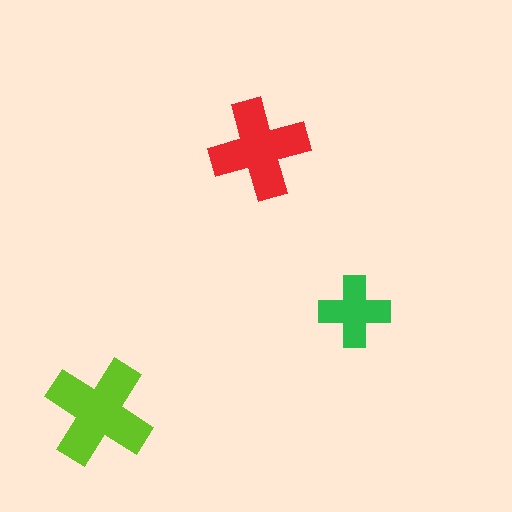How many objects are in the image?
There are 3 objects in the image.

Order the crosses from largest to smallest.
the lime one, the red one, the green one.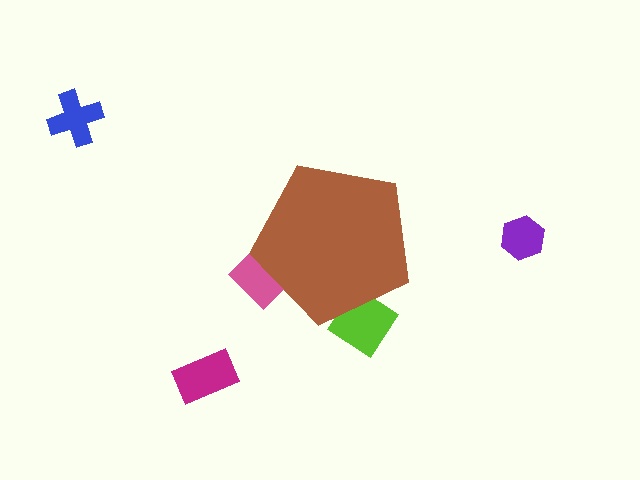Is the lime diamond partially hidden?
Yes, the lime diamond is partially hidden behind the brown pentagon.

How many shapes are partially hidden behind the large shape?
2 shapes are partially hidden.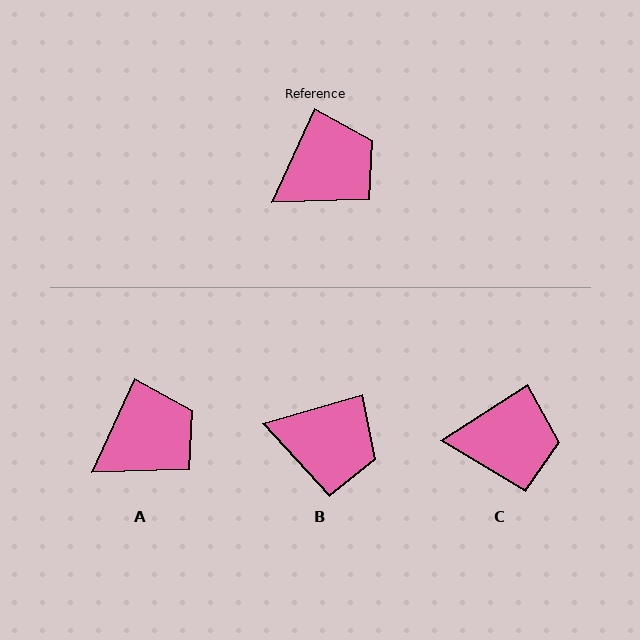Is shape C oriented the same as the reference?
No, it is off by about 33 degrees.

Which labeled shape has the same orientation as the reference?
A.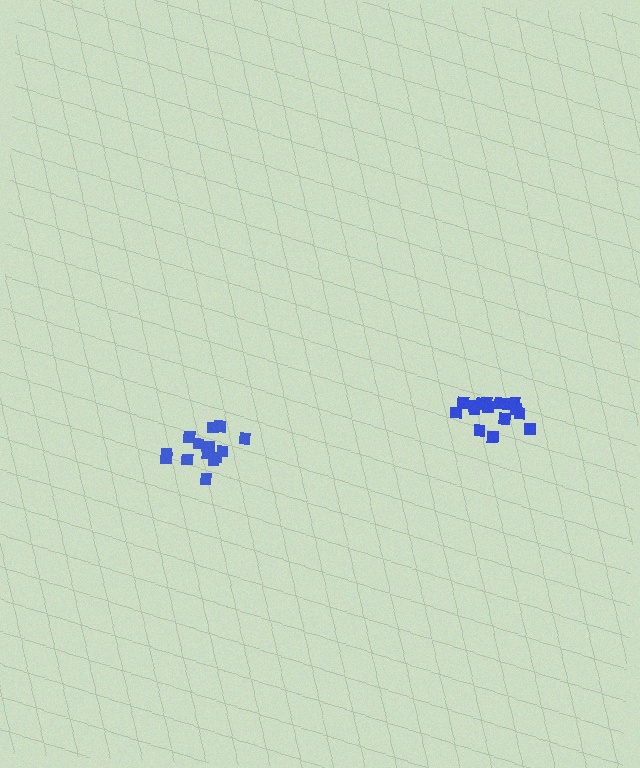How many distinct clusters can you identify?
There are 2 distinct clusters.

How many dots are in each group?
Group 1: 15 dots, Group 2: 16 dots (31 total).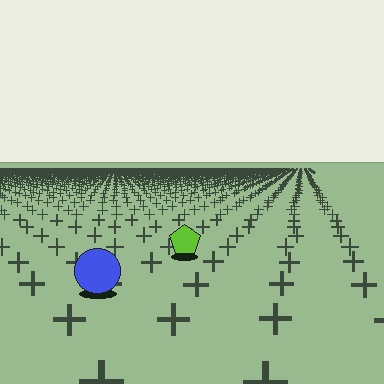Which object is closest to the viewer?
The blue circle is closest. The texture marks near it are larger and more spread out.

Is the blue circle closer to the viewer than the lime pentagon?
Yes. The blue circle is closer — you can tell from the texture gradient: the ground texture is coarser near it.